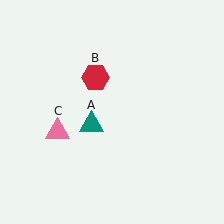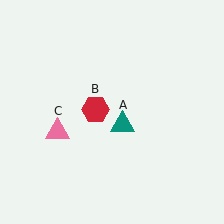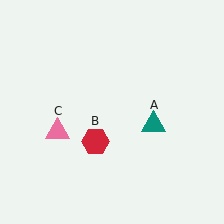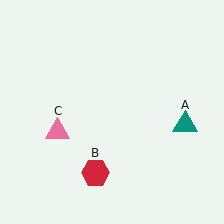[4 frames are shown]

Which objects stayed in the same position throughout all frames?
Pink triangle (object C) remained stationary.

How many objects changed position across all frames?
2 objects changed position: teal triangle (object A), red hexagon (object B).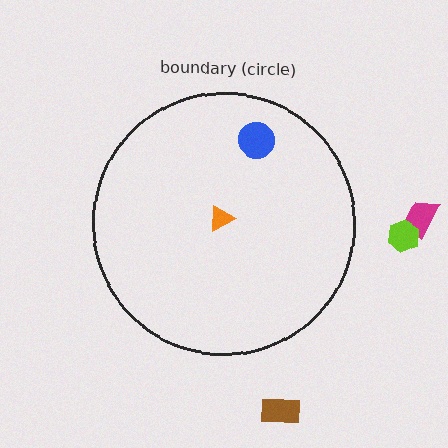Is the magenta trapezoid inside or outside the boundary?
Outside.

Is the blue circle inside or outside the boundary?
Inside.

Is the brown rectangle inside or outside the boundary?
Outside.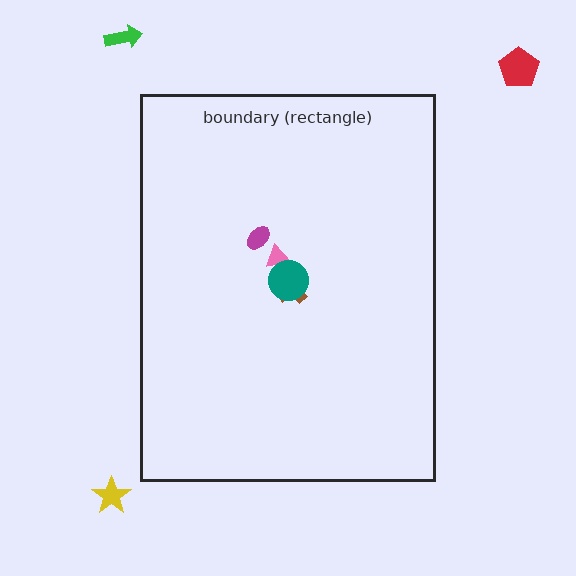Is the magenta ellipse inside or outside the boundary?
Inside.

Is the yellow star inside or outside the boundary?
Outside.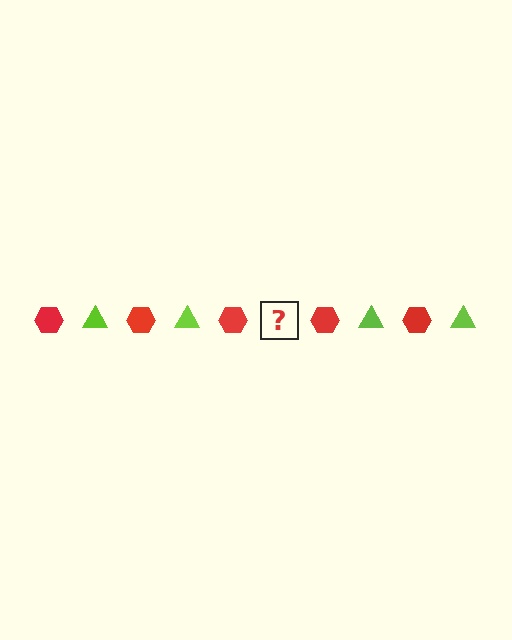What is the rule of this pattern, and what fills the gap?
The rule is that the pattern alternates between red hexagon and lime triangle. The gap should be filled with a lime triangle.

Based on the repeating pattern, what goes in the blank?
The blank should be a lime triangle.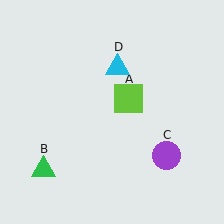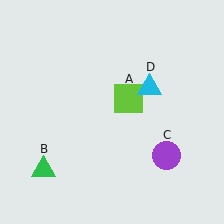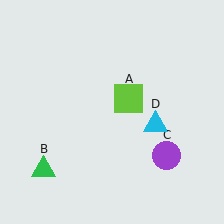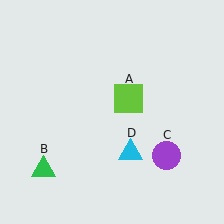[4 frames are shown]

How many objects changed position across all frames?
1 object changed position: cyan triangle (object D).